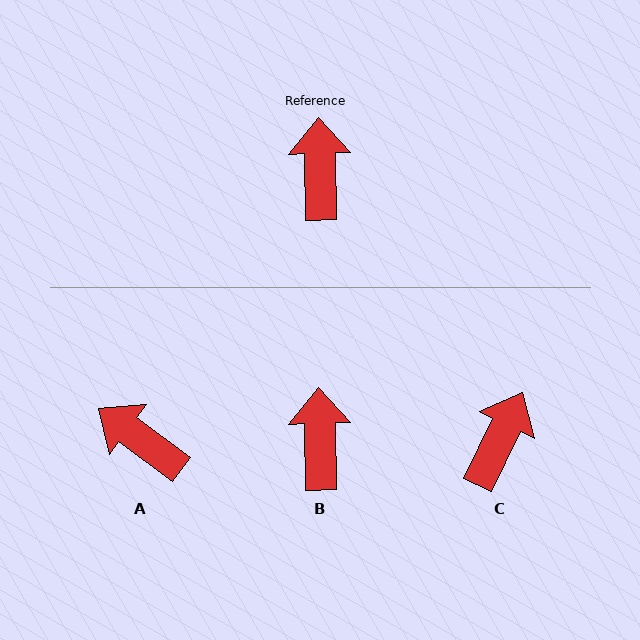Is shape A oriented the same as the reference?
No, it is off by about 52 degrees.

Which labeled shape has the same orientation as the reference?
B.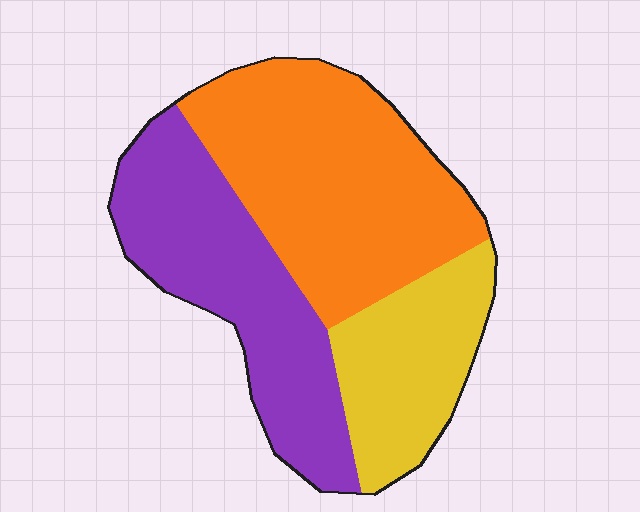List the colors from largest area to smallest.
From largest to smallest: orange, purple, yellow.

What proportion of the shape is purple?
Purple covers 35% of the shape.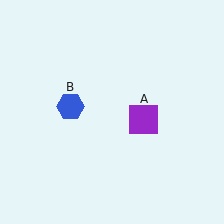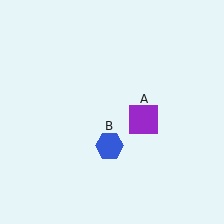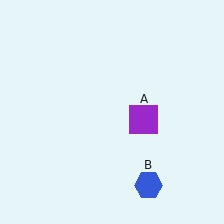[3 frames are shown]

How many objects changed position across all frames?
1 object changed position: blue hexagon (object B).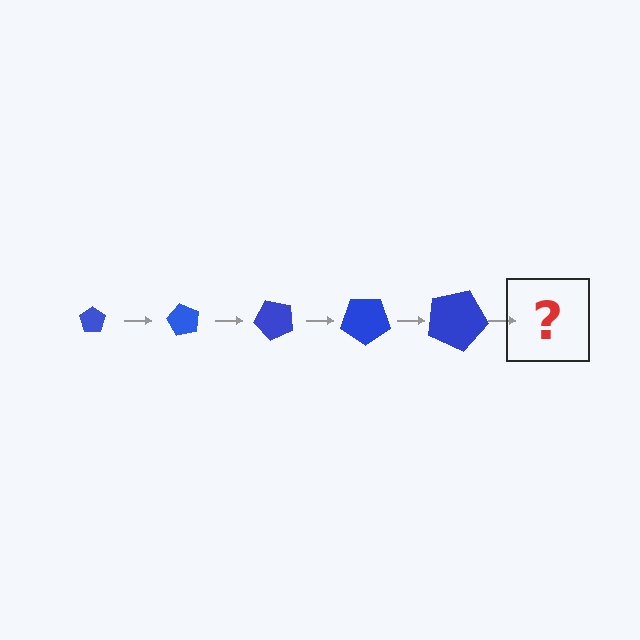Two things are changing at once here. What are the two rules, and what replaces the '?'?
The two rules are that the pentagon grows larger each step and it rotates 60 degrees each step. The '?' should be a pentagon, larger than the previous one and rotated 300 degrees from the start.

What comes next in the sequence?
The next element should be a pentagon, larger than the previous one and rotated 300 degrees from the start.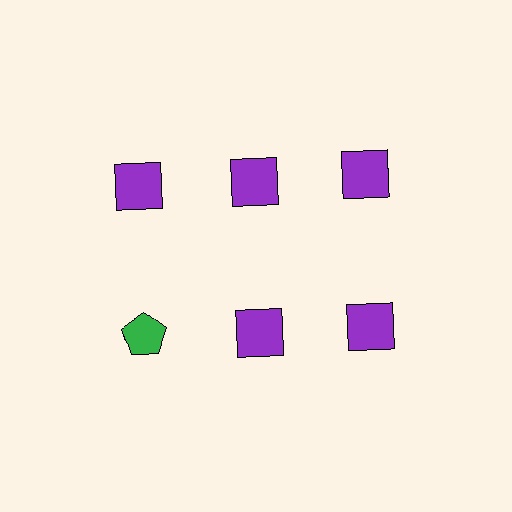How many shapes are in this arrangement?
There are 6 shapes arranged in a grid pattern.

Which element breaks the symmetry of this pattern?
The green pentagon in the second row, leftmost column breaks the symmetry. All other shapes are purple squares.